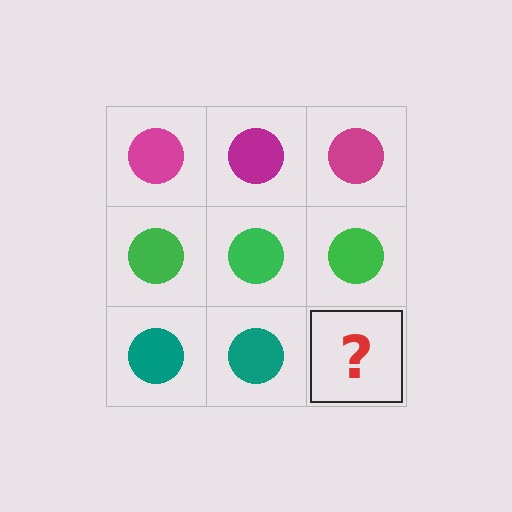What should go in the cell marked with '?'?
The missing cell should contain a teal circle.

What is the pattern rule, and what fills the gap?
The rule is that each row has a consistent color. The gap should be filled with a teal circle.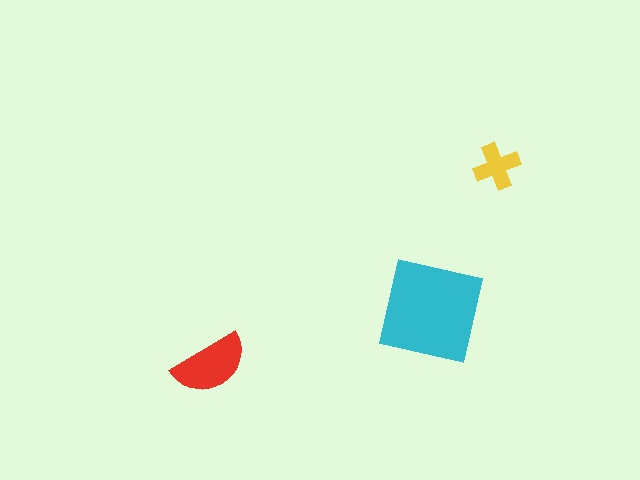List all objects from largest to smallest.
The cyan square, the red semicircle, the yellow cross.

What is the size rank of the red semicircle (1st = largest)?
2nd.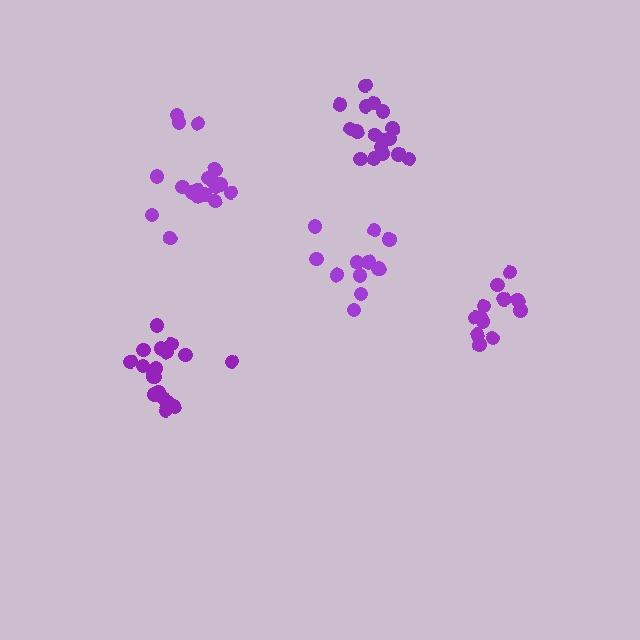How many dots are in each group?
Group 1: 12 dots, Group 2: 17 dots, Group 3: 18 dots, Group 4: 18 dots, Group 5: 12 dots (77 total).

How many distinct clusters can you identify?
There are 5 distinct clusters.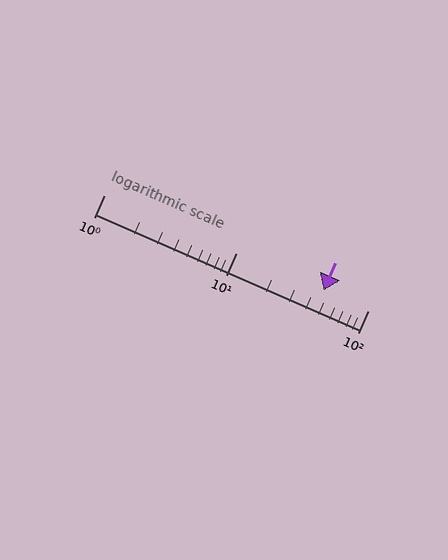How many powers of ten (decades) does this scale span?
The scale spans 2 decades, from 1 to 100.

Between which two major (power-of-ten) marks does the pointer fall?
The pointer is between 10 and 100.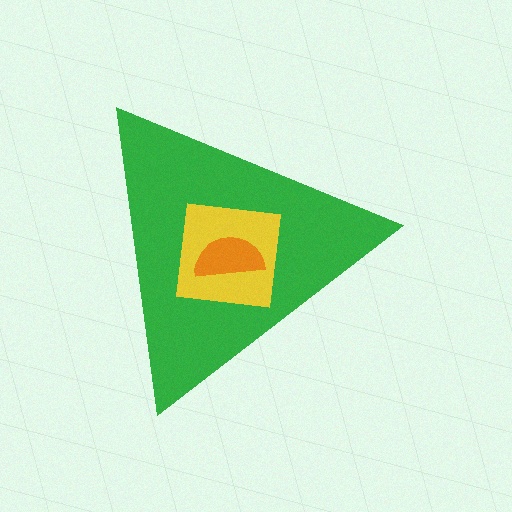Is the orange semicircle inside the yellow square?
Yes.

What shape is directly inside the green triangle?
The yellow square.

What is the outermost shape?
The green triangle.